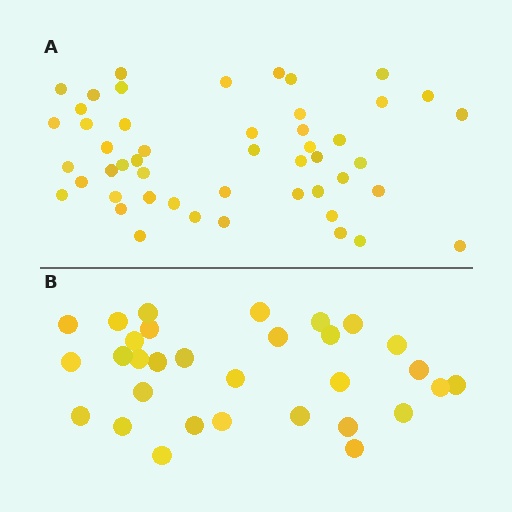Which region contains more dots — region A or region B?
Region A (the top region) has more dots.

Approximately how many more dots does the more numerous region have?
Region A has approximately 20 more dots than region B.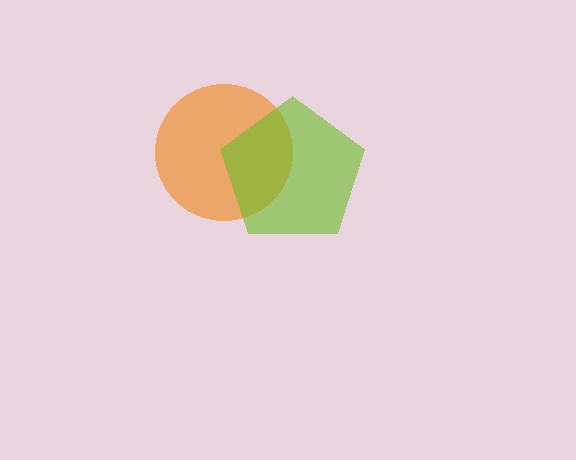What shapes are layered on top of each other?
The layered shapes are: an orange circle, a lime pentagon.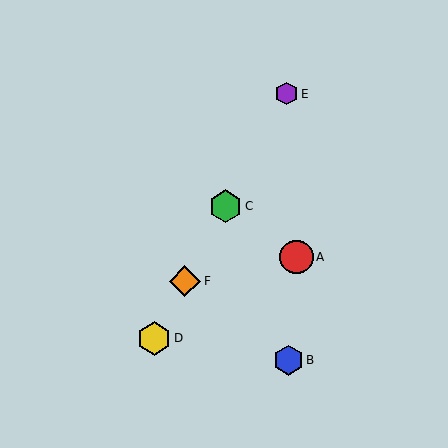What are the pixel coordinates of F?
Object F is at (185, 281).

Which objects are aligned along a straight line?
Objects C, D, E, F are aligned along a straight line.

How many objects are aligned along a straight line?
4 objects (C, D, E, F) are aligned along a straight line.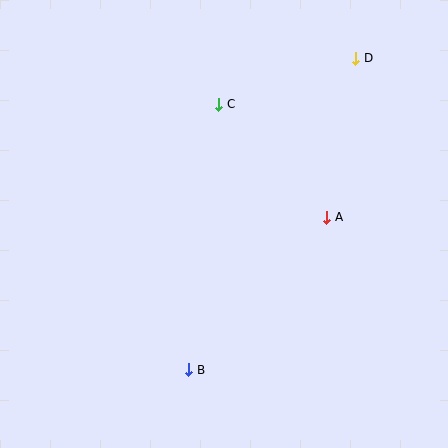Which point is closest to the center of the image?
Point A at (327, 217) is closest to the center.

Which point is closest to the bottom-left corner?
Point B is closest to the bottom-left corner.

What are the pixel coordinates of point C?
Point C is at (219, 104).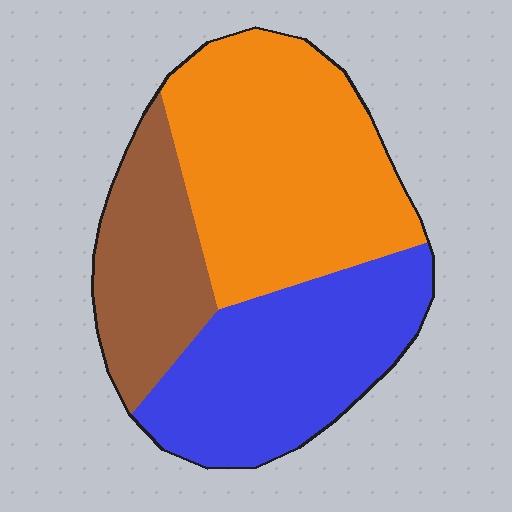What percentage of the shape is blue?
Blue covers roughly 35% of the shape.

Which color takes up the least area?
Brown, at roughly 20%.